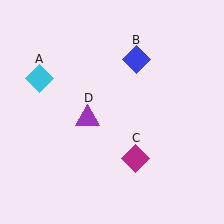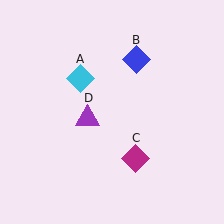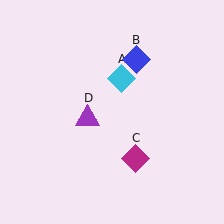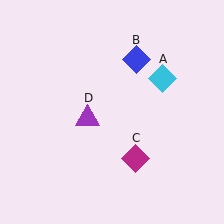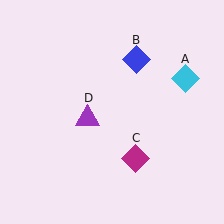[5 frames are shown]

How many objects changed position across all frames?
1 object changed position: cyan diamond (object A).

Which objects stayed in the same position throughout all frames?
Blue diamond (object B) and magenta diamond (object C) and purple triangle (object D) remained stationary.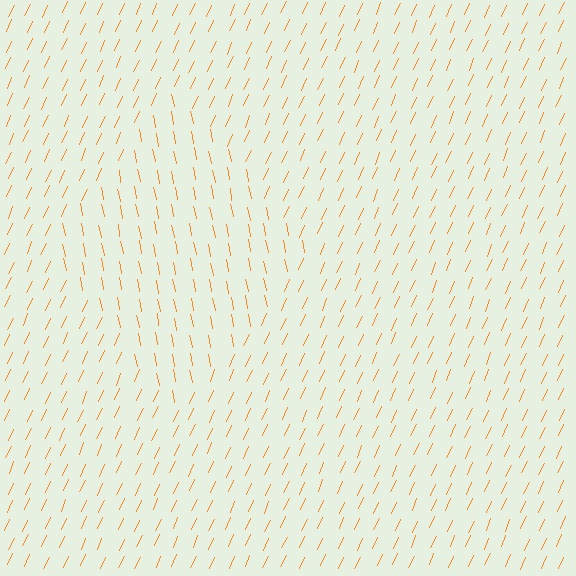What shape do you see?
I see a diamond.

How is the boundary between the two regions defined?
The boundary is defined purely by a change in line orientation (approximately 35 degrees difference). All lines are the same color and thickness.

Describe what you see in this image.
The image is filled with small orange line segments. A diamond region in the image has lines oriented differently from the surrounding lines, creating a visible texture boundary.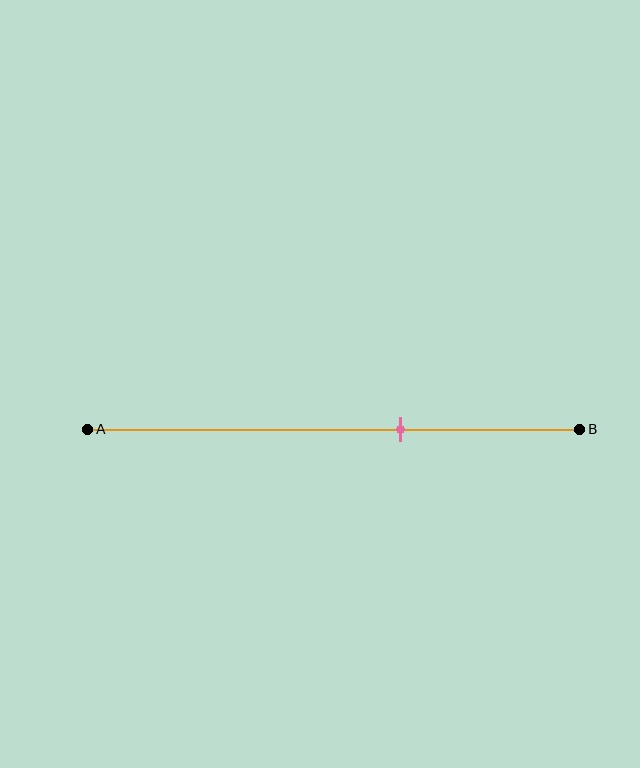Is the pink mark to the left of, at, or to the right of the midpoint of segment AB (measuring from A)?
The pink mark is to the right of the midpoint of segment AB.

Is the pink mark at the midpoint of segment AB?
No, the mark is at about 65% from A, not at the 50% midpoint.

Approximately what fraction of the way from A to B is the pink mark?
The pink mark is approximately 65% of the way from A to B.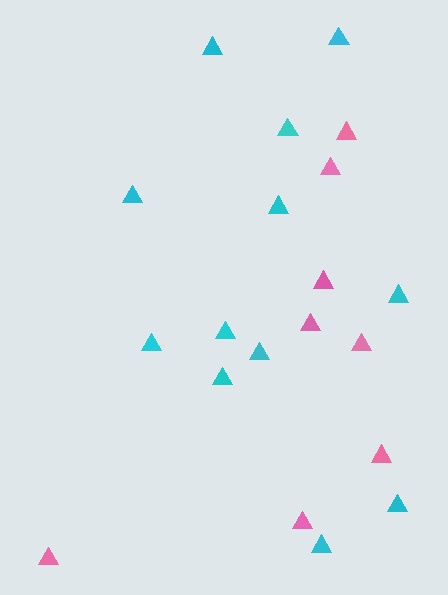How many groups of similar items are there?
There are 2 groups: one group of pink triangles (8) and one group of cyan triangles (12).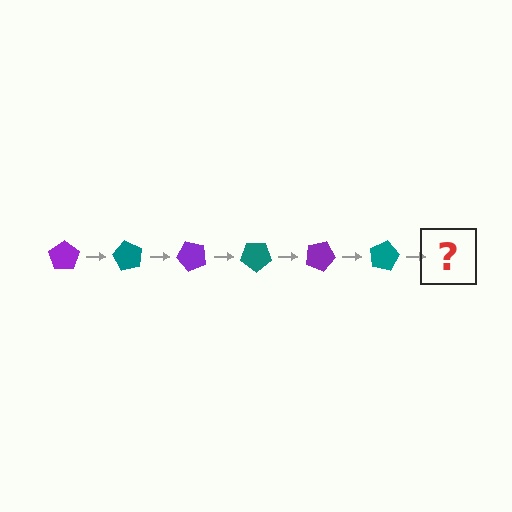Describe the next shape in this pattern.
It should be a purple pentagon, rotated 360 degrees from the start.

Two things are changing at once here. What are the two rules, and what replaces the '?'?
The two rules are that it rotates 60 degrees each step and the color cycles through purple and teal. The '?' should be a purple pentagon, rotated 360 degrees from the start.